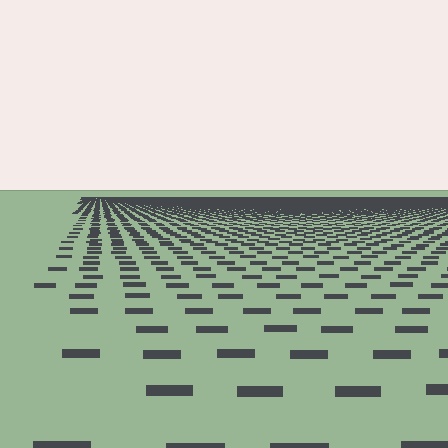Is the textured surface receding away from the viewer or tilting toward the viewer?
The surface is receding away from the viewer. Texture elements get smaller and denser toward the top.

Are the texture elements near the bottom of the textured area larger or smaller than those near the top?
Larger. Near the bottom, elements are closer to the viewer and appear at a bigger on-screen size.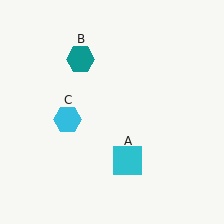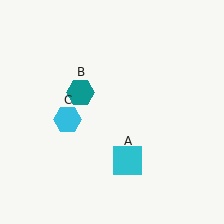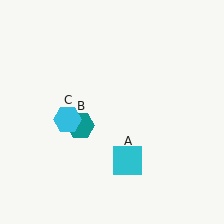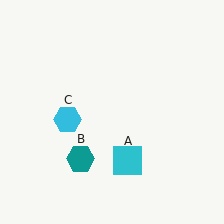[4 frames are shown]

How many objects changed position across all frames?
1 object changed position: teal hexagon (object B).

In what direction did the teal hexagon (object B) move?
The teal hexagon (object B) moved down.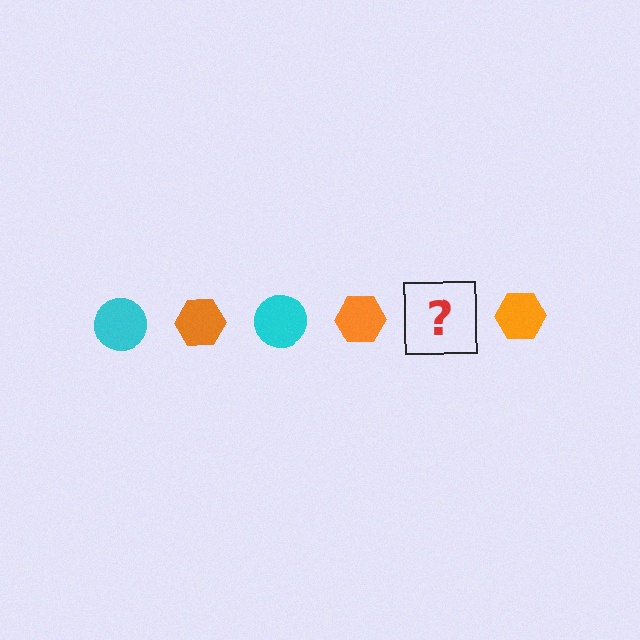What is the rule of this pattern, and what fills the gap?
The rule is that the pattern alternates between cyan circle and orange hexagon. The gap should be filled with a cyan circle.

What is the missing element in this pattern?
The missing element is a cyan circle.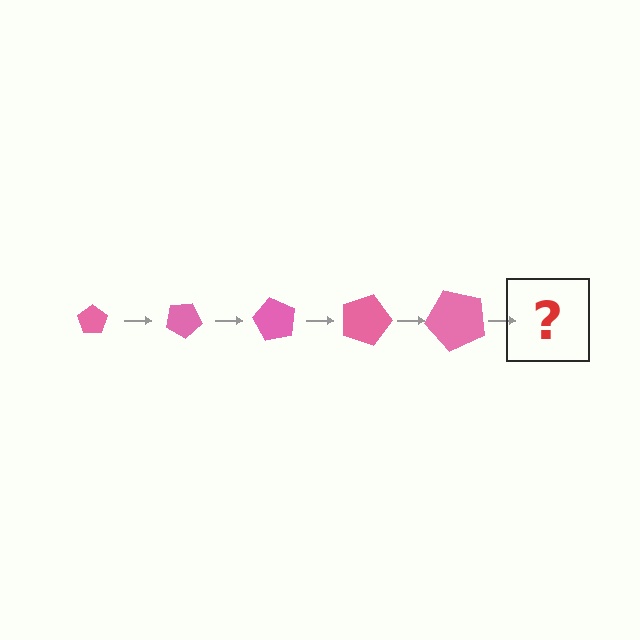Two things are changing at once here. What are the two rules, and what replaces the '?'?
The two rules are that the pentagon grows larger each step and it rotates 30 degrees each step. The '?' should be a pentagon, larger than the previous one and rotated 150 degrees from the start.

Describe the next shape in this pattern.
It should be a pentagon, larger than the previous one and rotated 150 degrees from the start.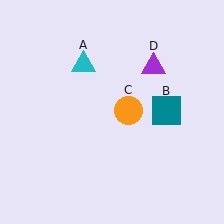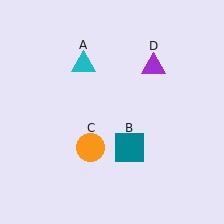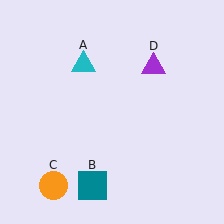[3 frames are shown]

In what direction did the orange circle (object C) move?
The orange circle (object C) moved down and to the left.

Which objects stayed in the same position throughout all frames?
Cyan triangle (object A) and purple triangle (object D) remained stationary.